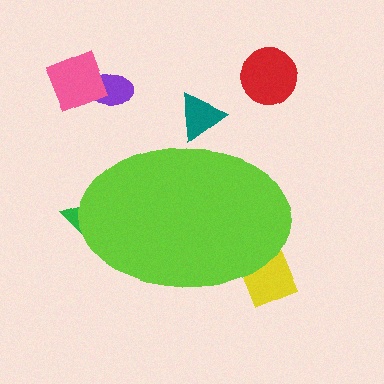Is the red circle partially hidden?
No, the red circle is fully visible.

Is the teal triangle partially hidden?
Yes, the teal triangle is partially hidden behind the lime ellipse.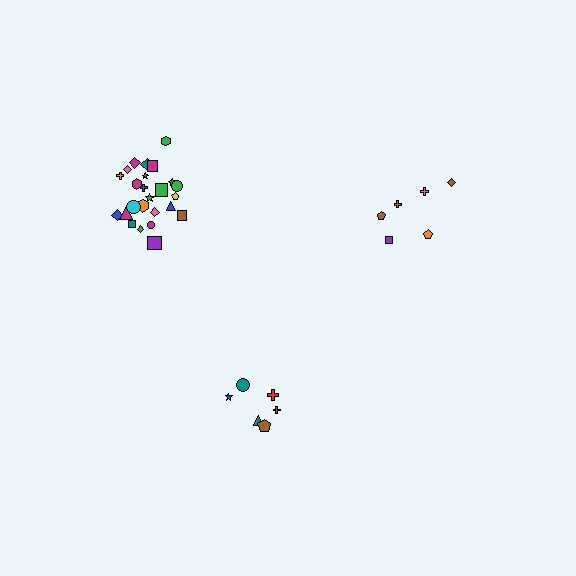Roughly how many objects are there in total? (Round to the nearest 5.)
Roughly 35 objects in total.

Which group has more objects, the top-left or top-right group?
The top-left group.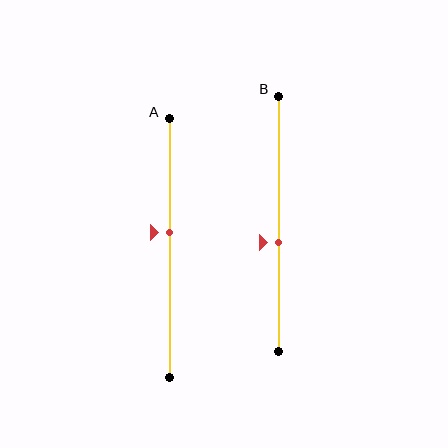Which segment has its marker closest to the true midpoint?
Segment A has its marker closest to the true midpoint.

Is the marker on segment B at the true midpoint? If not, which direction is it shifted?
No, the marker on segment B is shifted downward by about 7% of the segment length.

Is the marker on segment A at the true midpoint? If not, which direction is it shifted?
No, the marker on segment A is shifted upward by about 6% of the segment length.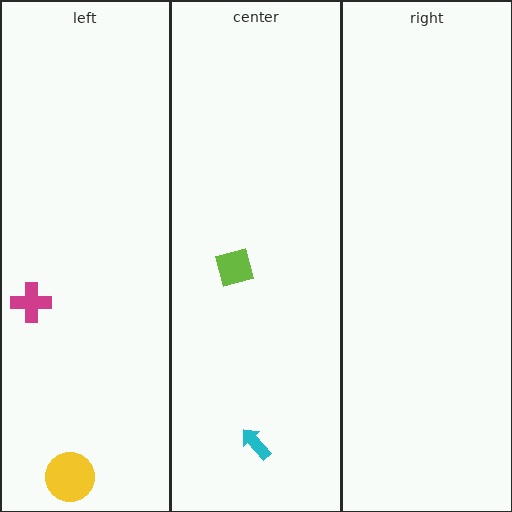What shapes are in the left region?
The magenta cross, the yellow circle.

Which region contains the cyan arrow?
The center region.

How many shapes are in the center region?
2.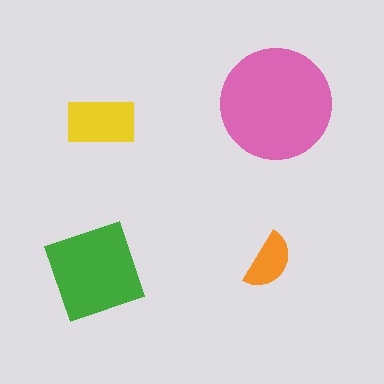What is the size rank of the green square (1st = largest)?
2nd.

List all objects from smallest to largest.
The orange semicircle, the yellow rectangle, the green square, the pink circle.